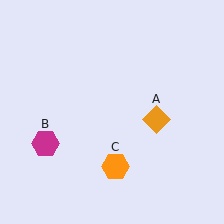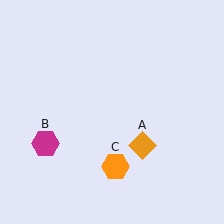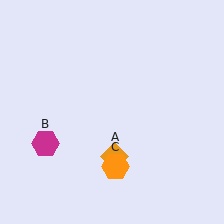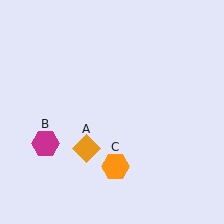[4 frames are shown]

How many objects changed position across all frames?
1 object changed position: orange diamond (object A).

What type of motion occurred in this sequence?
The orange diamond (object A) rotated clockwise around the center of the scene.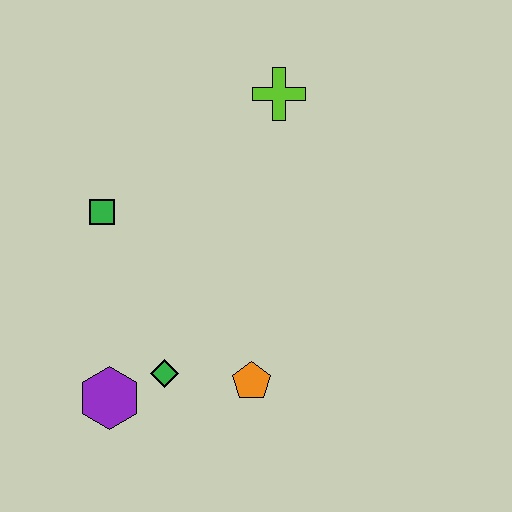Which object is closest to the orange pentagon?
The green diamond is closest to the orange pentagon.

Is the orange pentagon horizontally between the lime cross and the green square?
Yes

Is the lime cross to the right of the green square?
Yes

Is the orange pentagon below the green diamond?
Yes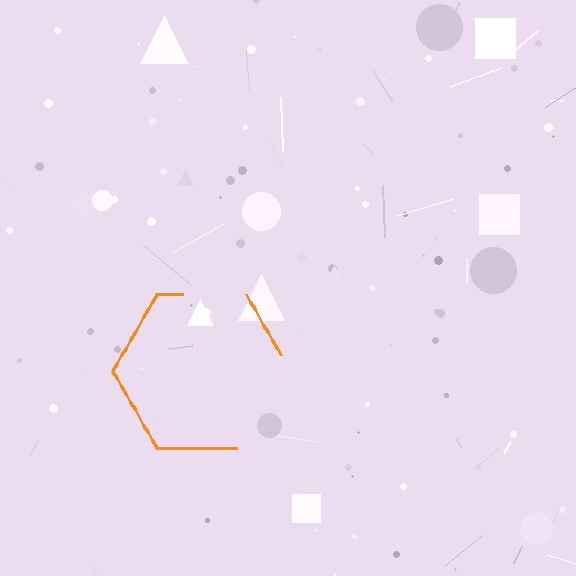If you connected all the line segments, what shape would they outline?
They would outline a hexagon.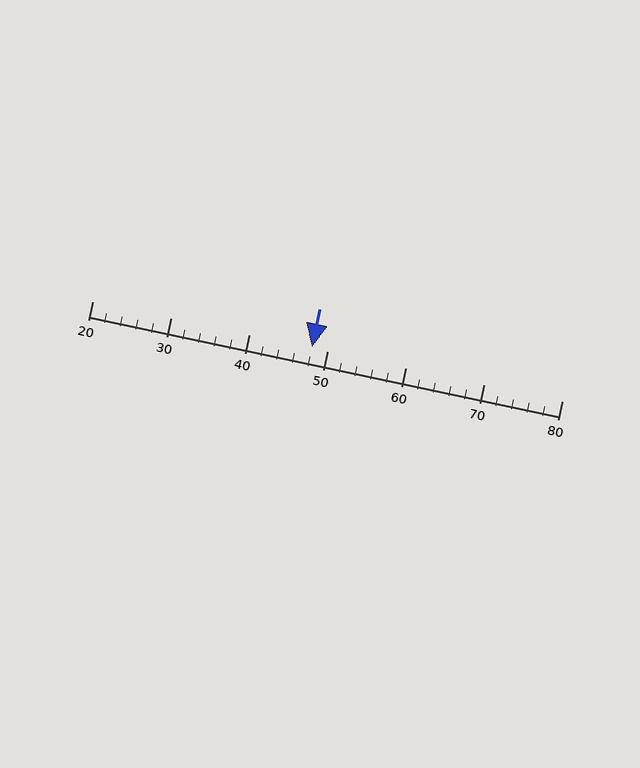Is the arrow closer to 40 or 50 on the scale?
The arrow is closer to 50.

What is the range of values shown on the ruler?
The ruler shows values from 20 to 80.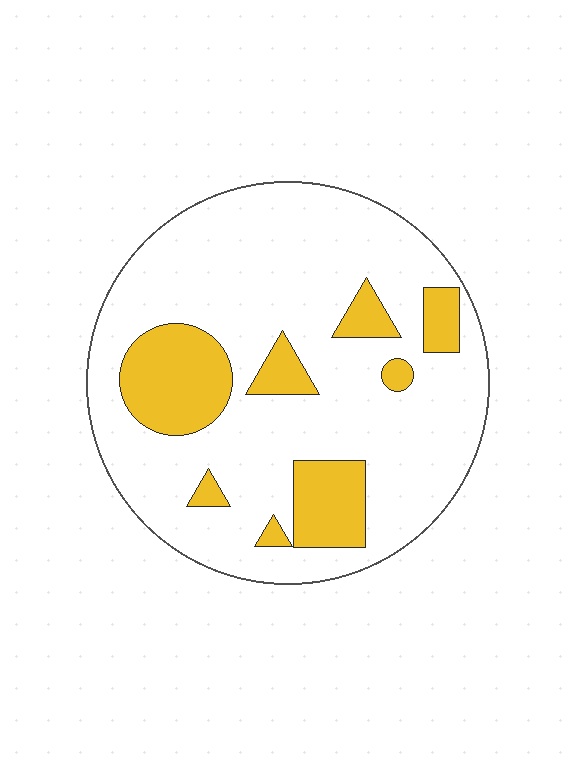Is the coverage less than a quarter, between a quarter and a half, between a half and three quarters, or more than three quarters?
Less than a quarter.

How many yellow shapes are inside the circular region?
8.